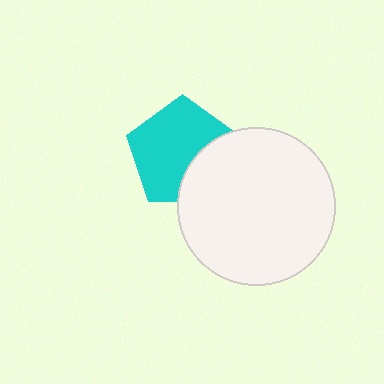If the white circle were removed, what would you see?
You would see the complete cyan pentagon.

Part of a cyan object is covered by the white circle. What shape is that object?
It is a pentagon.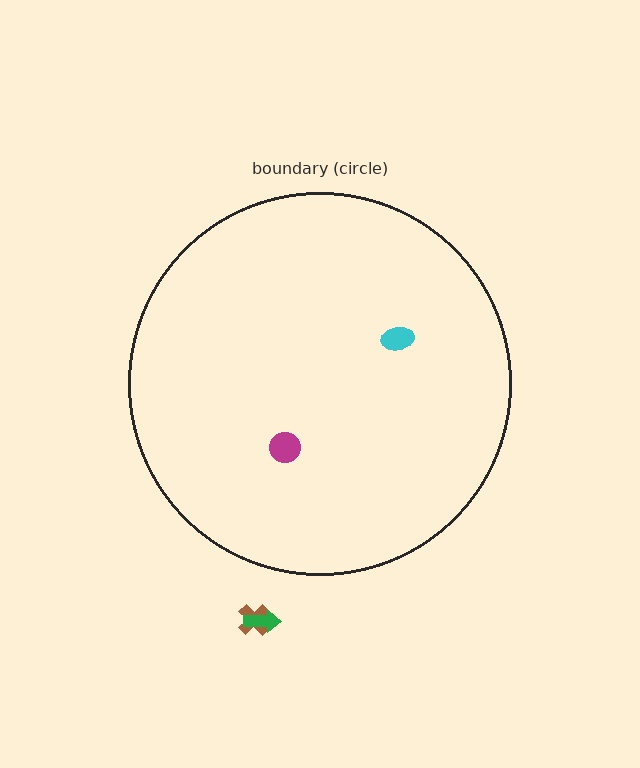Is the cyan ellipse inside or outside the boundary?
Inside.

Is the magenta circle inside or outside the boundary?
Inside.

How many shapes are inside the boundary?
2 inside, 2 outside.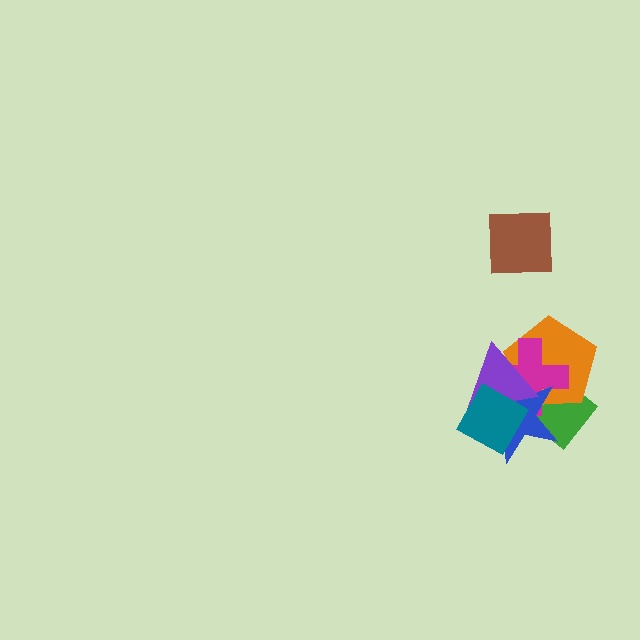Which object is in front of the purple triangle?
The teal diamond is in front of the purple triangle.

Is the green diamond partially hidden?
Yes, it is partially covered by another shape.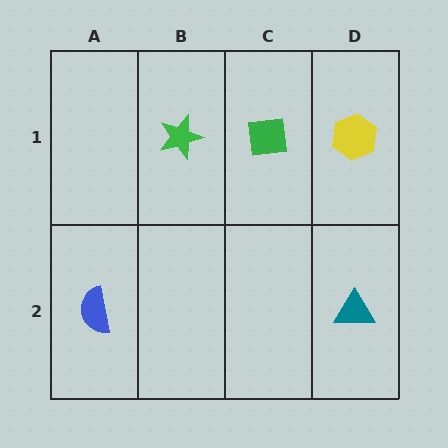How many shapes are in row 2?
2 shapes.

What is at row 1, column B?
A green star.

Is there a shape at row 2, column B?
No, that cell is empty.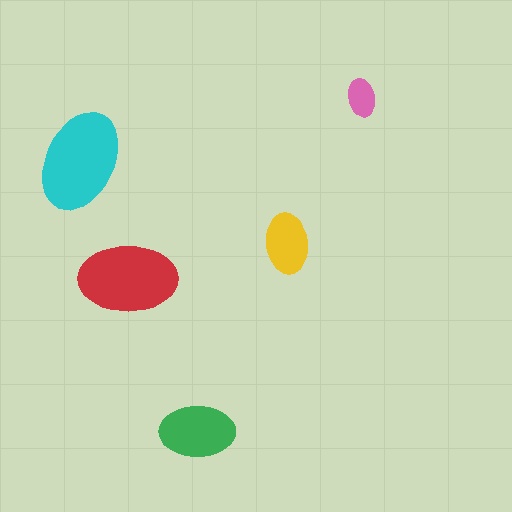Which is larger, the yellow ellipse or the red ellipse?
The red one.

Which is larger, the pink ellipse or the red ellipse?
The red one.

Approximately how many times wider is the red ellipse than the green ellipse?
About 1.5 times wider.